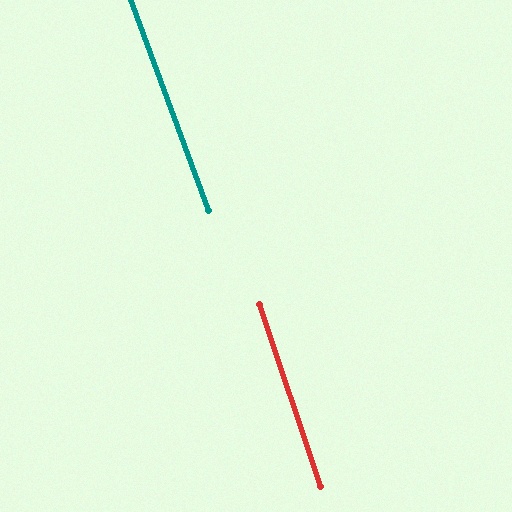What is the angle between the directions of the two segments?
Approximately 2 degrees.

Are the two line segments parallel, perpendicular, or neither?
Parallel — their directions differ by only 1.8°.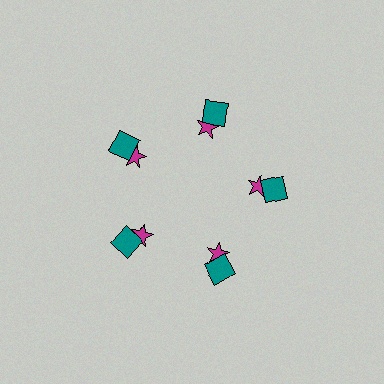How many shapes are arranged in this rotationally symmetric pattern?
There are 10 shapes, arranged in 5 groups of 2.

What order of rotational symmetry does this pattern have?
This pattern has 5-fold rotational symmetry.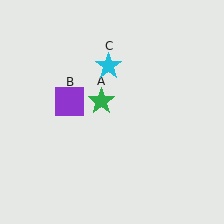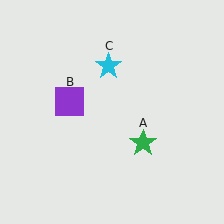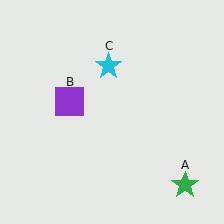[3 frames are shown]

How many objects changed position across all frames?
1 object changed position: green star (object A).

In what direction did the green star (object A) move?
The green star (object A) moved down and to the right.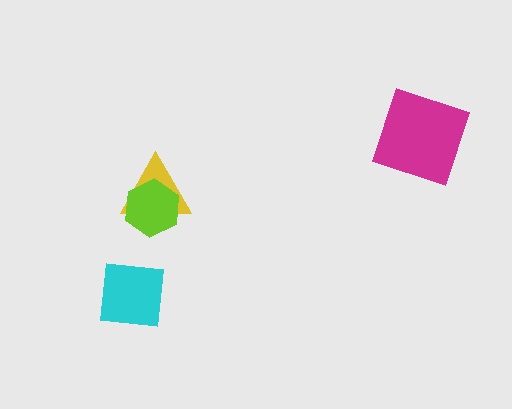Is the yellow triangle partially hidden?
Yes, it is partially covered by another shape.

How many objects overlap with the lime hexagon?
1 object overlaps with the lime hexagon.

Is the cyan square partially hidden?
No, no other shape covers it.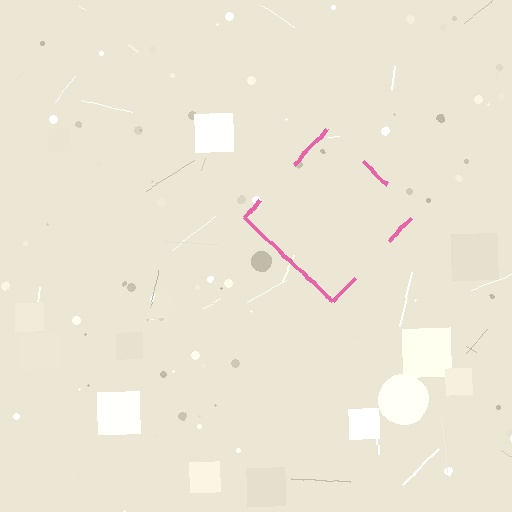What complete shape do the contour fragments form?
The contour fragments form a diamond.